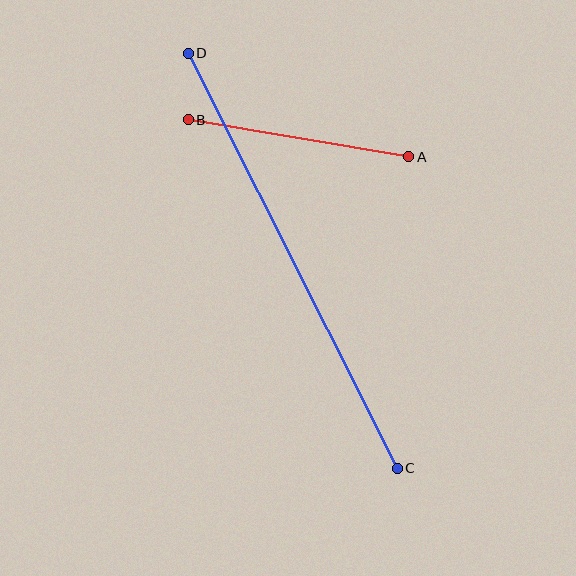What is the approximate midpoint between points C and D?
The midpoint is at approximately (293, 261) pixels.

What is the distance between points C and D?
The distance is approximately 465 pixels.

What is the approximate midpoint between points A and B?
The midpoint is at approximately (298, 138) pixels.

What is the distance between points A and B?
The distance is approximately 223 pixels.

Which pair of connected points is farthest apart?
Points C and D are farthest apart.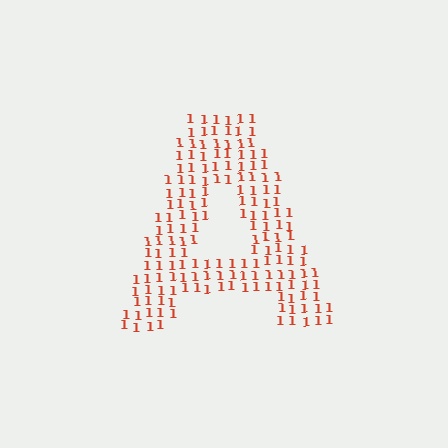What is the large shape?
The large shape is the letter A.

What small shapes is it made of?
It is made of small digit 1's.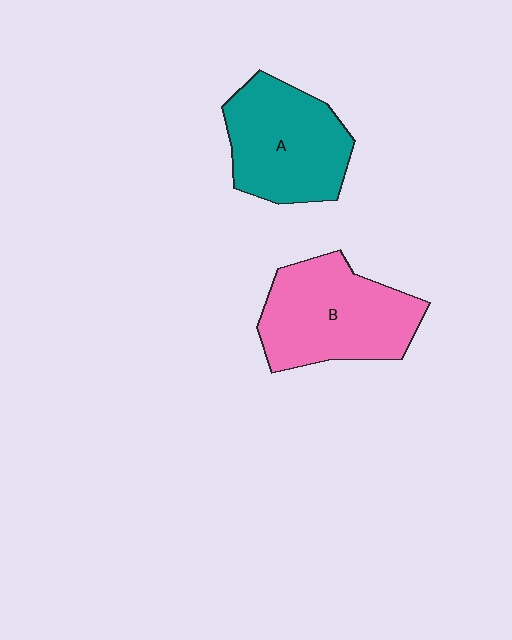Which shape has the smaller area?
Shape A (teal).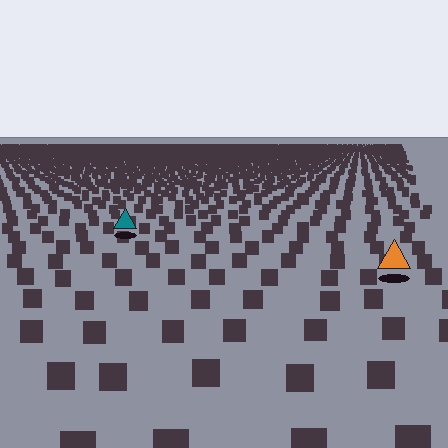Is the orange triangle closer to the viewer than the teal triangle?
Yes. The orange triangle is closer — you can tell from the texture gradient: the ground texture is coarser near it.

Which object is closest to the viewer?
The orange triangle is closest. The texture marks near it are larger and more spread out.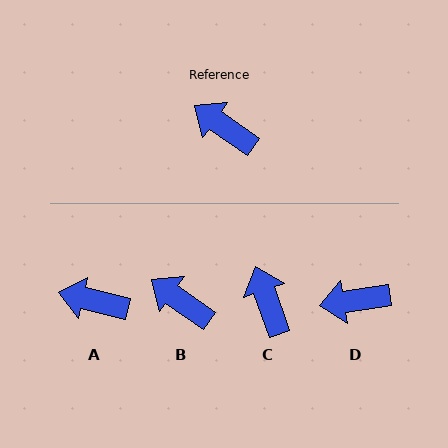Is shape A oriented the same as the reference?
No, it is off by about 22 degrees.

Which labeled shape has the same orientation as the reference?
B.